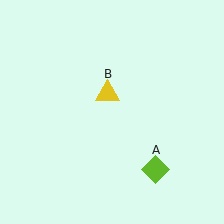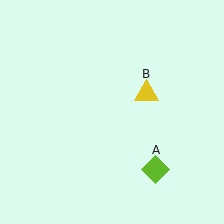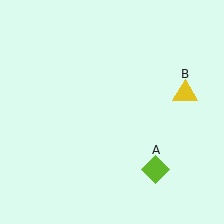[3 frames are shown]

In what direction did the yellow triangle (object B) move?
The yellow triangle (object B) moved right.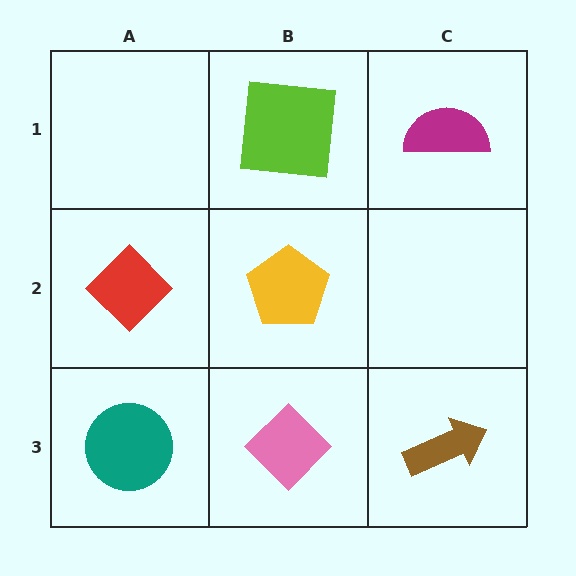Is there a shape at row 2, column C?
No, that cell is empty.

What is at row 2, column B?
A yellow pentagon.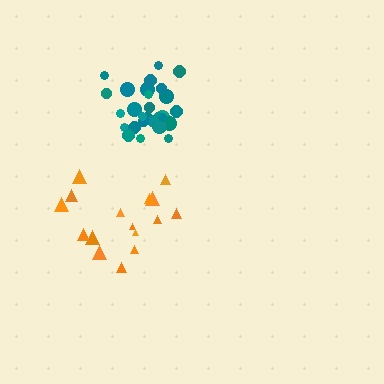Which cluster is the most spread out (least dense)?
Orange.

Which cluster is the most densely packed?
Teal.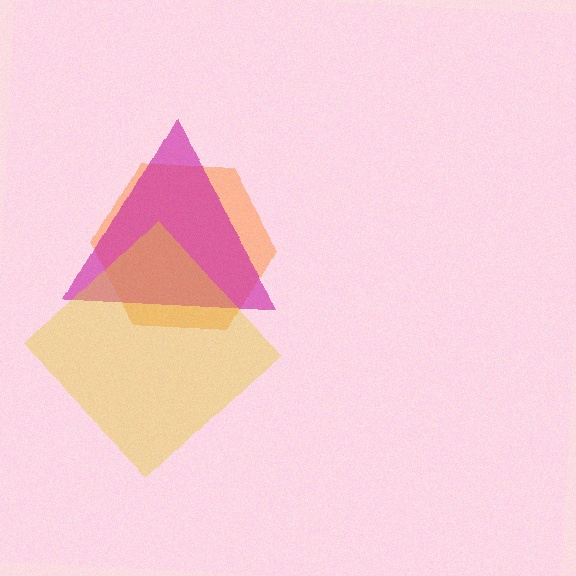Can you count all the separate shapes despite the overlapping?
Yes, there are 3 separate shapes.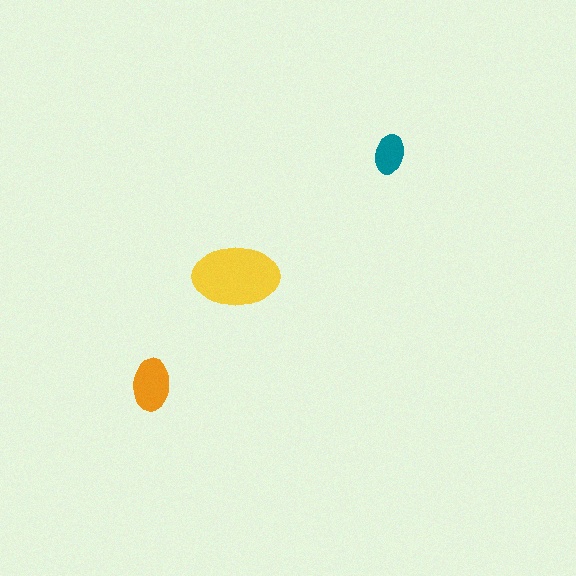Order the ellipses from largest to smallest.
the yellow one, the orange one, the teal one.